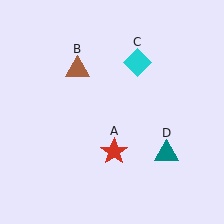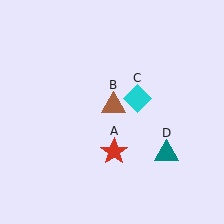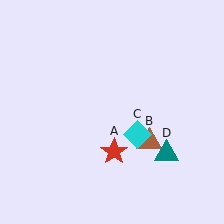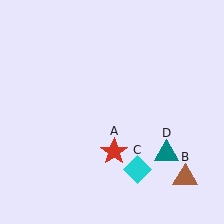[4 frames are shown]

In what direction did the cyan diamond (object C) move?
The cyan diamond (object C) moved down.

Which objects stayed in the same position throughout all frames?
Red star (object A) and teal triangle (object D) remained stationary.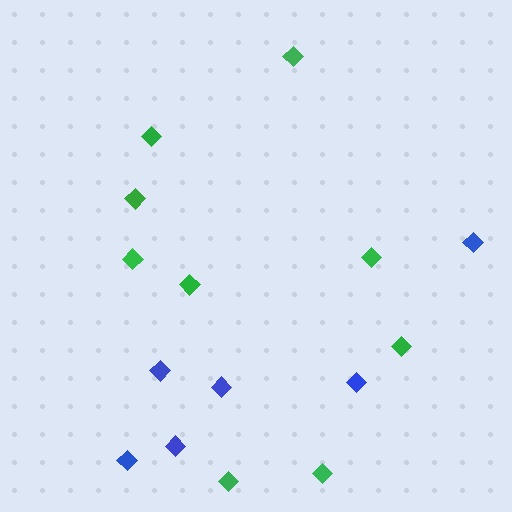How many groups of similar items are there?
There are 2 groups: one group of blue diamonds (6) and one group of green diamonds (9).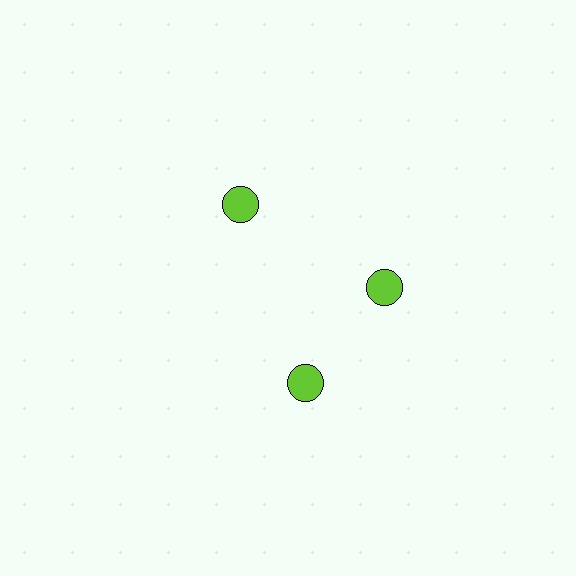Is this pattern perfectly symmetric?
No. The 3 lime circles are arranged in a ring, but one element near the 7 o'clock position is rotated out of alignment along the ring, breaking the 3-fold rotational symmetry.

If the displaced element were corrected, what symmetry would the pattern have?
It would have 3-fold rotational symmetry — the pattern would map onto itself every 120 degrees.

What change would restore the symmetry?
The symmetry would be restored by rotating it back into even spacing with its neighbors so that all 3 circles sit at equal angles and equal distance from the center.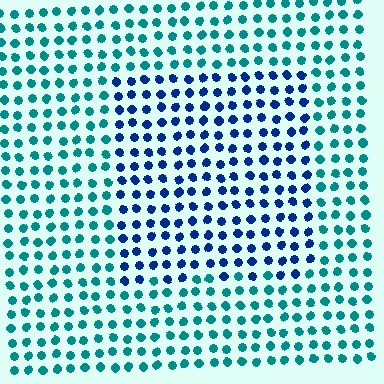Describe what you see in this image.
The image is filled with small teal elements in a uniform arrangement. A rectangle-shaped region is visible where the elements are tinted to a slightly different hue, forming a subtle color boundary.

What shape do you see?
I see a rectangle.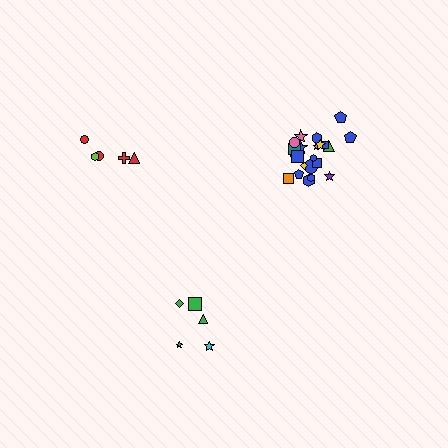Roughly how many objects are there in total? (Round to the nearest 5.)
Roughly 30 objects in total.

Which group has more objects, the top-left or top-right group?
The top-right group.